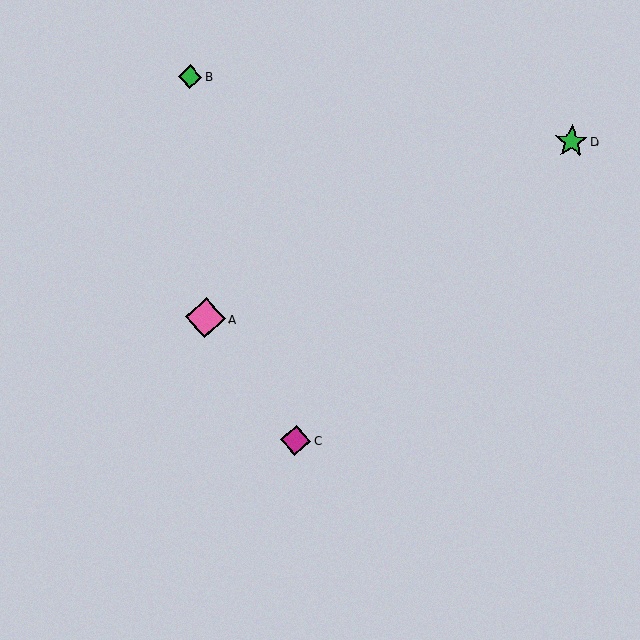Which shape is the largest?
The pink diamond (labeled A) is the largest.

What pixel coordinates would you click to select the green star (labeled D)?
Click at (571, 141) to select the green star D.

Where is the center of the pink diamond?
The center of the pink diamond is at (205, 318).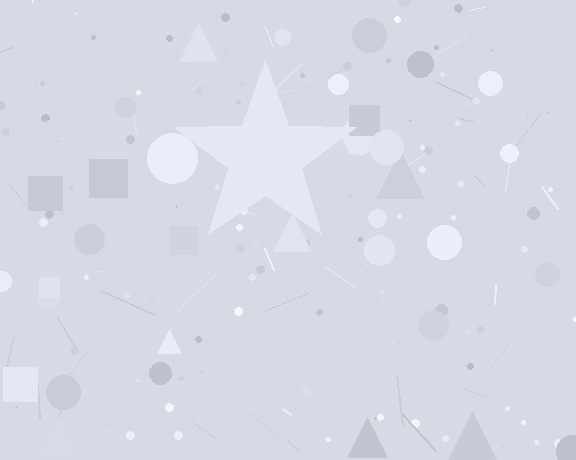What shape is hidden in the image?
A star is hidden in the image.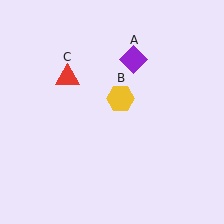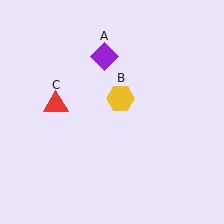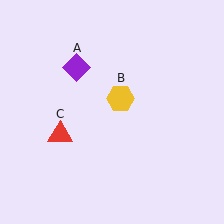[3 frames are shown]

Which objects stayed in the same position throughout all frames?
Yellow hexagon (object B) remained stationary.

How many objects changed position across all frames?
2 objects changed position: purple diamond (object A), red triangle (object C).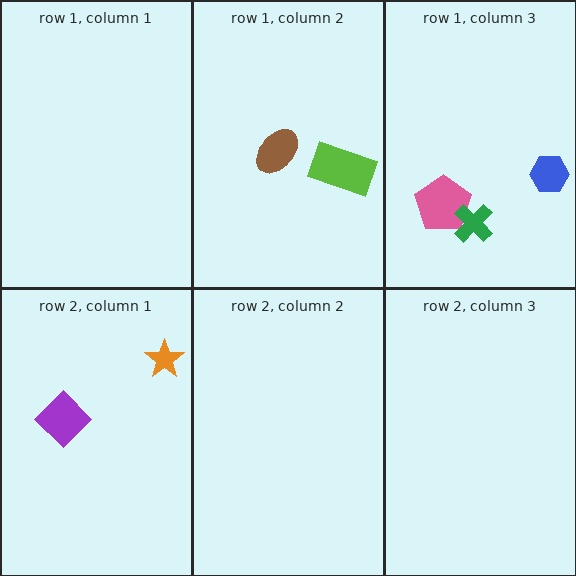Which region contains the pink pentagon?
The row 1, column 3 region.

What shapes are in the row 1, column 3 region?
The pink pentagon, the green cross, the blue hexagon.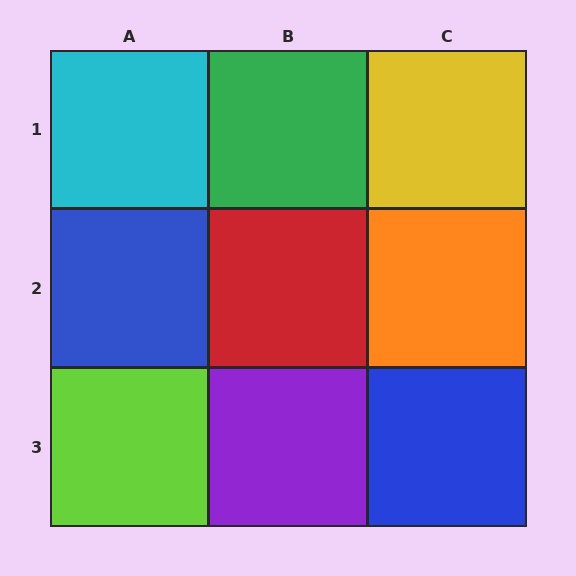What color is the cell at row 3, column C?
Blue.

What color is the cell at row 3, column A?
Lime.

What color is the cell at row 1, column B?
Green.